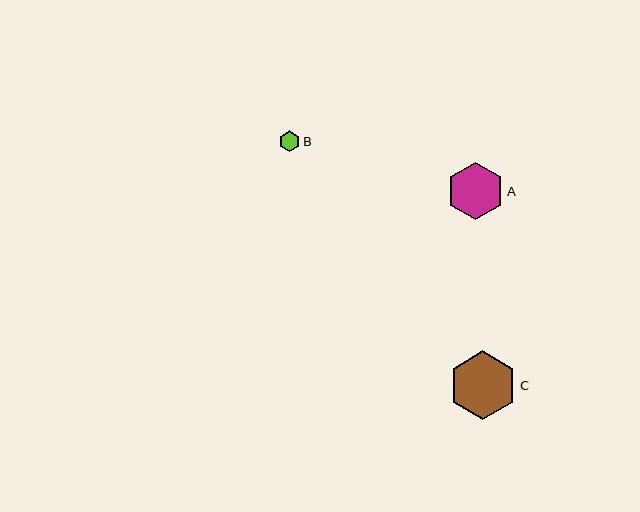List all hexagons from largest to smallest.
From largest to smallest: C, A, B.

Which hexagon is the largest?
Hexagon C is the largest with a size of approximately 68 pixels.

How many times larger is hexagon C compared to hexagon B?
Hexagon C is approximately 3.3 times the size of hexagon B.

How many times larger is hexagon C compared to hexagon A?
Hexagon C is approximately 1.2 times the size of hexagon A.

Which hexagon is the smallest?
Hexagon B is the smallest with a size of approximately 21 pixels.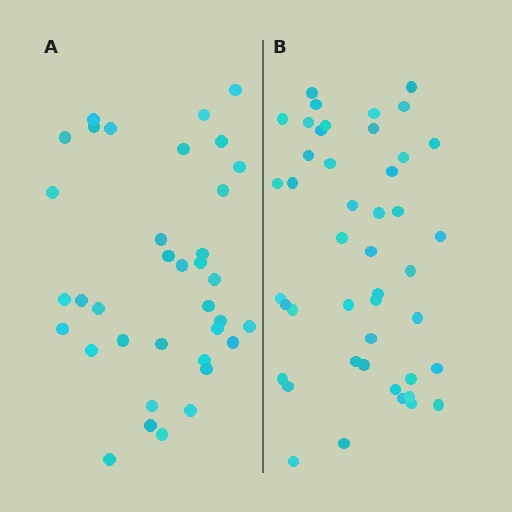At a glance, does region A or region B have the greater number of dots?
Region B (the right region) has more dots.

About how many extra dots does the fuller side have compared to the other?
Region B has roughly 8 or so more dots than region A.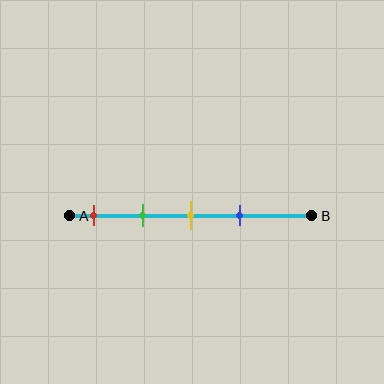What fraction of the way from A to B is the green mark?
The green mark is approximately 30% (0.3) of the way from A to B.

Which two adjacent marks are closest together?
The yellow and blue marks are the closest adjacent pair.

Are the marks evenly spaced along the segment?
Yes, the marks are approximately evenly spaced.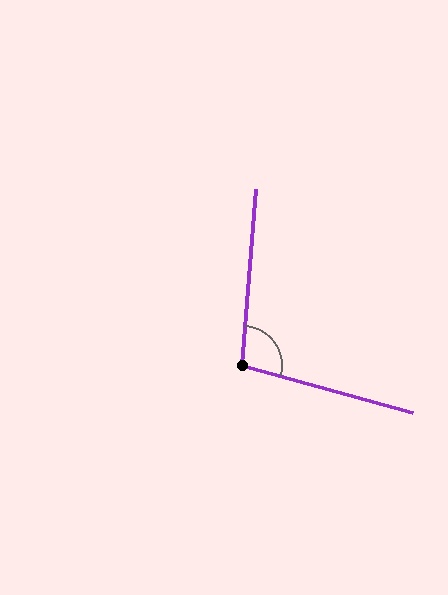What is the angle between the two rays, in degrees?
Approximately 101 degrees.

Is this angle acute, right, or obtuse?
It is obtuse.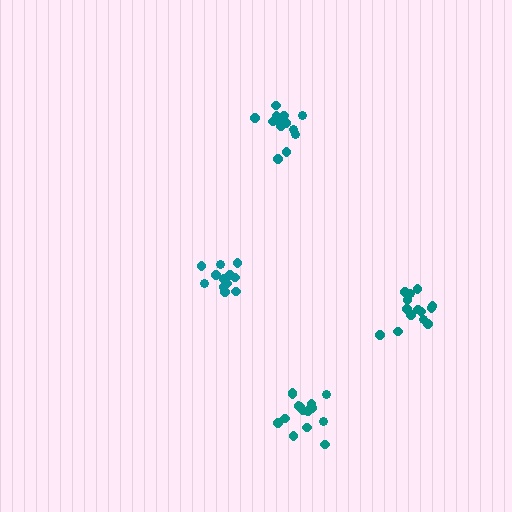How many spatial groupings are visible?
There are 4 spatial groupings.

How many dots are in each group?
Group 1: 13 dots, Group 2: 15 dots, Group 3: 12 dots, Group 4: 14 dots (54 total).